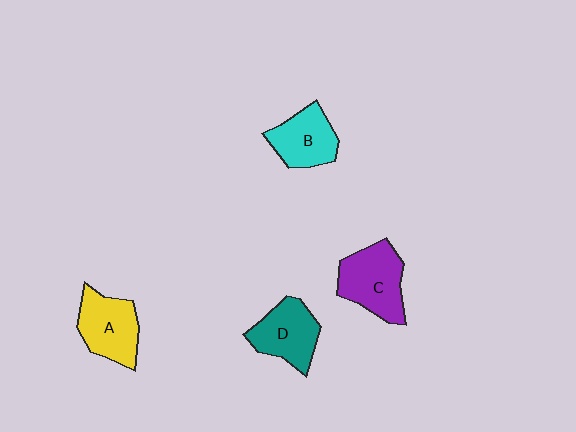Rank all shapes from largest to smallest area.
From largest to smallest: C (purple), A (yellow), D (teal), B (cyan).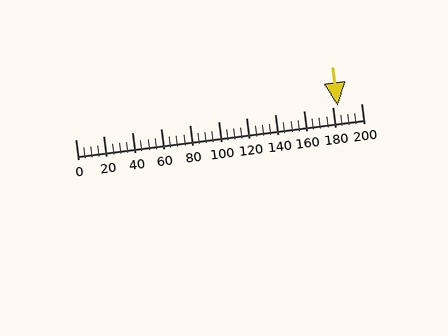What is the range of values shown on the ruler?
The ruler shows values from 0 to 200.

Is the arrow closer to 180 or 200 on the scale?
The arrow is closer to 180.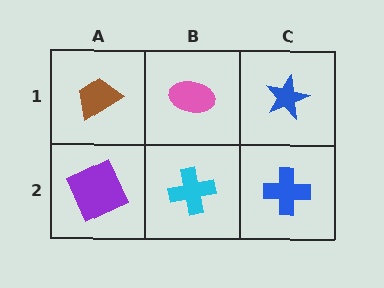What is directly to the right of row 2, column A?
A cyan cross.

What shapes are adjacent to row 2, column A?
A brown trapezoid (row 1, column A), a cyan cross (row 2, column B).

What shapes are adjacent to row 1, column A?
A purple square (row 2, column A), a pink ellipse (row 1, column B).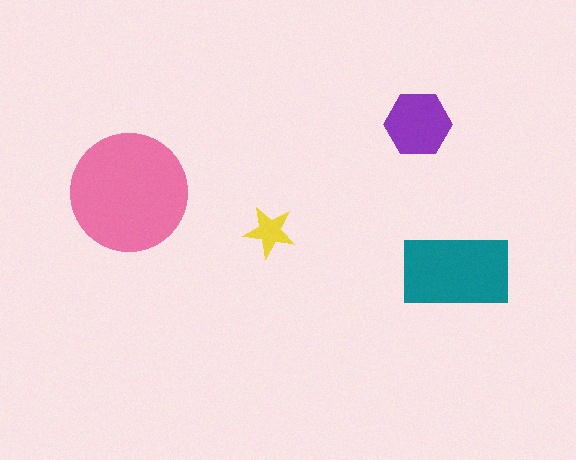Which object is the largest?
The pink circle.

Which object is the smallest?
The yellow star.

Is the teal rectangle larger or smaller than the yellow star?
Larger.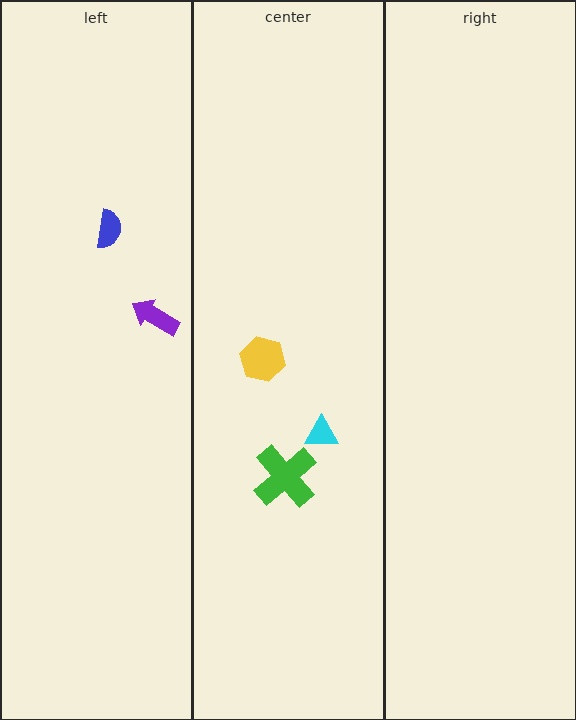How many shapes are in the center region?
3.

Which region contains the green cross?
The center region.